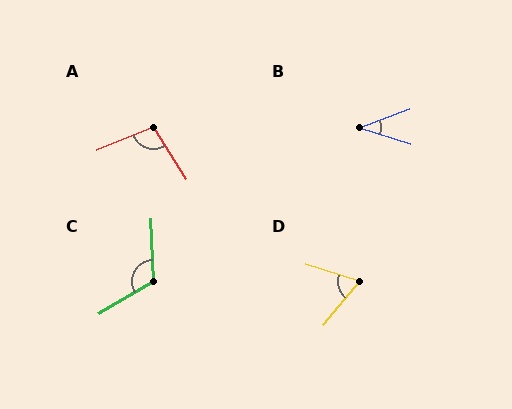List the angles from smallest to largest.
B (38°), D (68°), A (100°), C (118°).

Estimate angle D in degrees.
Approximately 68 degrees.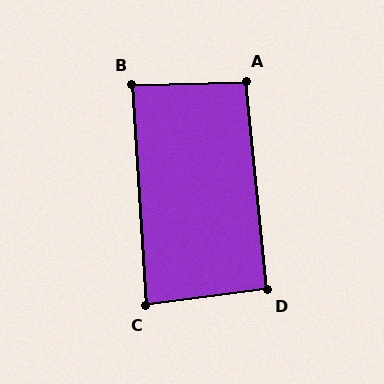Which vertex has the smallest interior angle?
C, at approximately 86 degrees.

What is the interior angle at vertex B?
Approximately 88 degrees (approximately right).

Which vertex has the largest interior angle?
A, at approximately 94 degrees.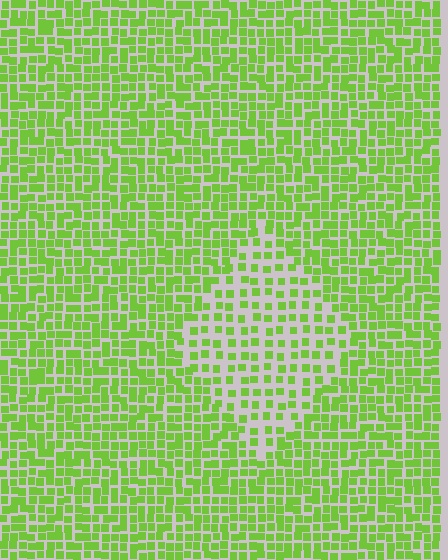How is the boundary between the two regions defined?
The boundary is defined by a change in element density (approximately 1.8x ratio). All elements are the same color, size, and shape.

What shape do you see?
I see a diamond.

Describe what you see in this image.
The image contains small lime elements arranged at two different densities. A diamond-shaped region is visible where the elements are less densely packed than the surrounding area.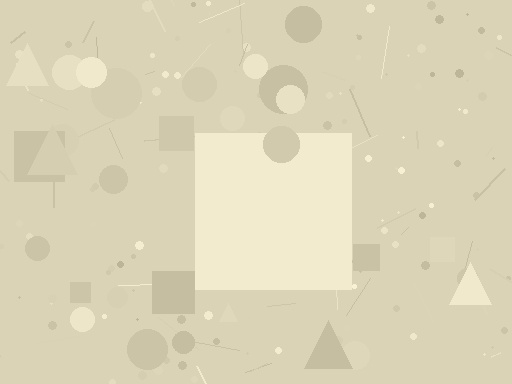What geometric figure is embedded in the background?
A square is embedded in the background.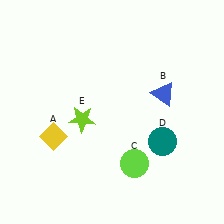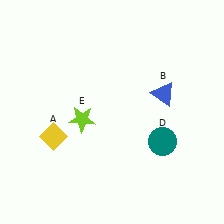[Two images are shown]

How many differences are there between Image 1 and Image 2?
There is 1 difference between the two images.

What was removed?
The lime circle (C) was removed in Image 2.